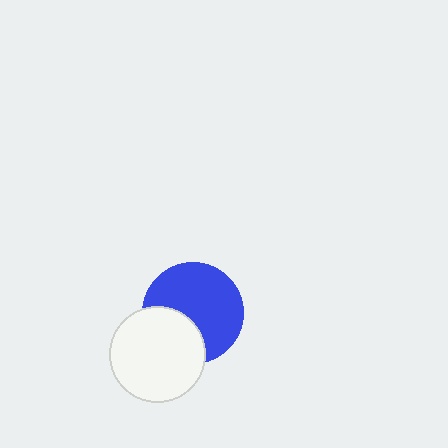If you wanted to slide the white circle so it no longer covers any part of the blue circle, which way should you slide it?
Slide it toward the lower-left — that is the most direct way to separate the two shapes.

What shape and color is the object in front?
The object in front is a white circle.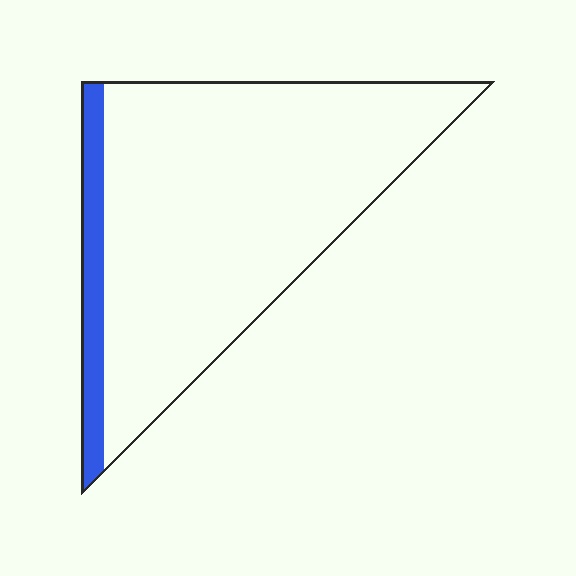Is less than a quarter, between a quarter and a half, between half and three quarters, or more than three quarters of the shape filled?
Less than a quarter.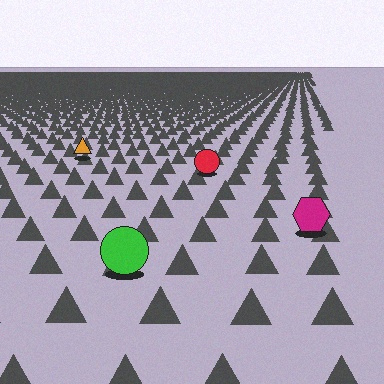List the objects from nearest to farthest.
From nearest to farthest: the green circle, the magenta hexagon, the red circle, the orange triangle.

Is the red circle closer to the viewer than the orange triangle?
Yes. The red circle is closer — you can tell from the texture gradient: the ground texture is coarser near it.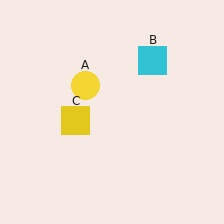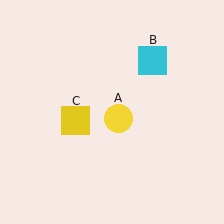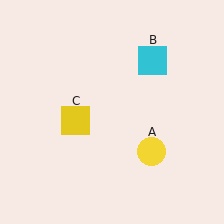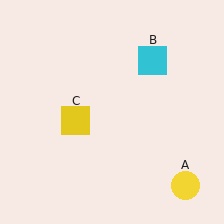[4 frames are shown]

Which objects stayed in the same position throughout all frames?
Cyan square (object B) and yellow square (object C) remained stationary.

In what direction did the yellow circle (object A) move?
The yellow circle (object A) moved down and to the right.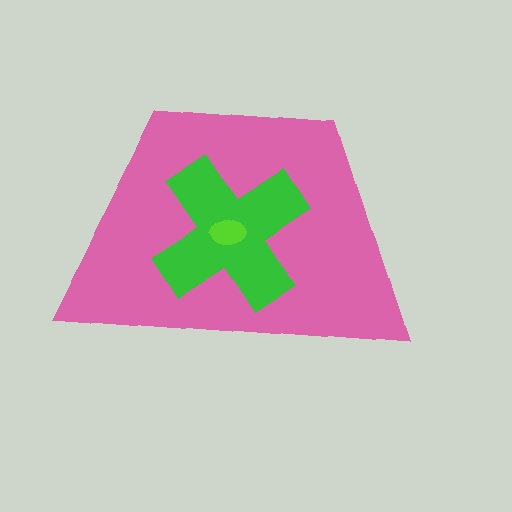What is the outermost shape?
The pink trapezoid.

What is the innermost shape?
The lime ellipse.